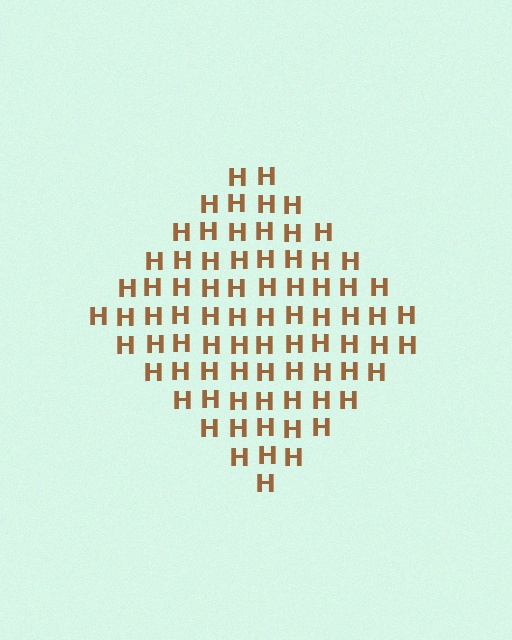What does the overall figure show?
The overall figure shows a diamond.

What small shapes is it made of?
It is made of small letter H's.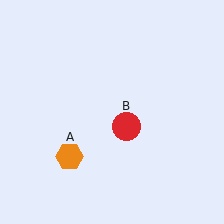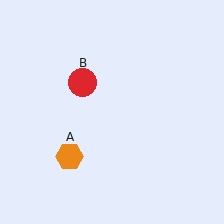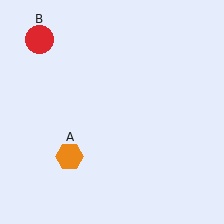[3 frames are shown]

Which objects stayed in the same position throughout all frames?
Orange hexagon (object A) remained stationary.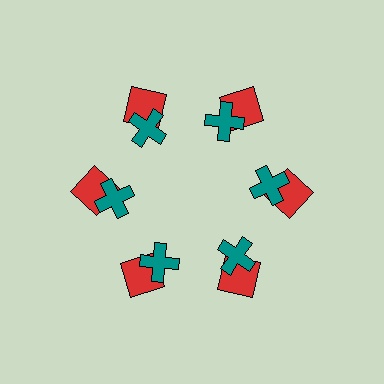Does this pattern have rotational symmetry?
Yes, this pattern has 6-fold rotational symmetry. It looks the same after rotating 60 degrees around the center.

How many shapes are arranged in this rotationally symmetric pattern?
There are 12 shapes, arranged in 6 groups of 2.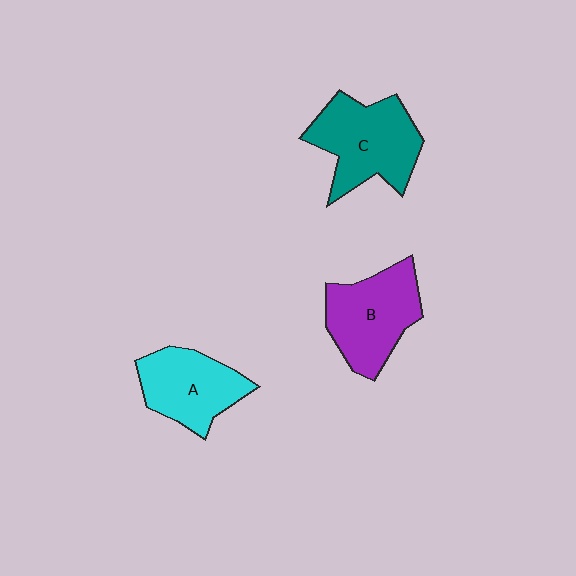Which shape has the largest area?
Shape C (teal).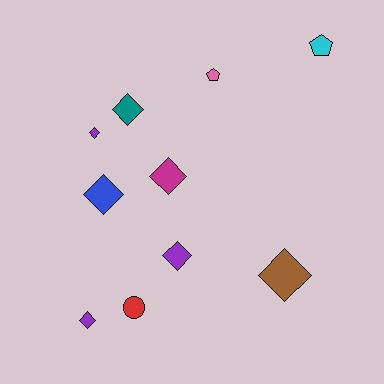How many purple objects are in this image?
There are 3 purple objects.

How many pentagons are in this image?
There are 2 pentagons.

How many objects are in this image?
There are 10 objects.